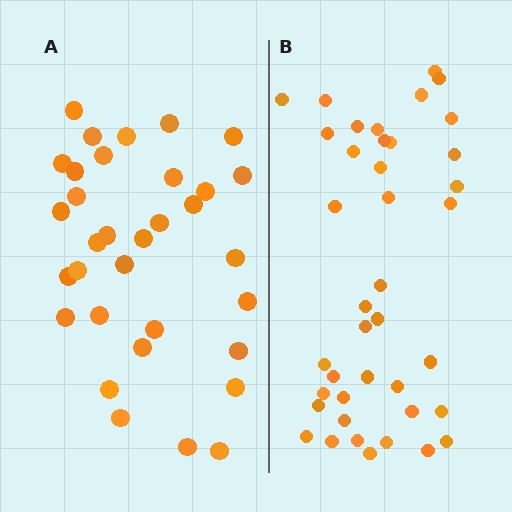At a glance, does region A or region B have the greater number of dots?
Region B (the right region) has more dots.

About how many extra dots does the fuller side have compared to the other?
Region B has roughly 8 or so more dots than region A.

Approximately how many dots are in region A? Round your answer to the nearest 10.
About 30 dots. (The exact count is 33, which rounds to 30.)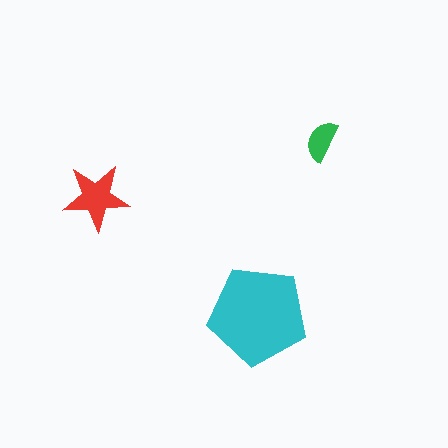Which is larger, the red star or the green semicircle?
The red star.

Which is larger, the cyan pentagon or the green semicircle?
The cyan pentagon.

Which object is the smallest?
The green semicircle.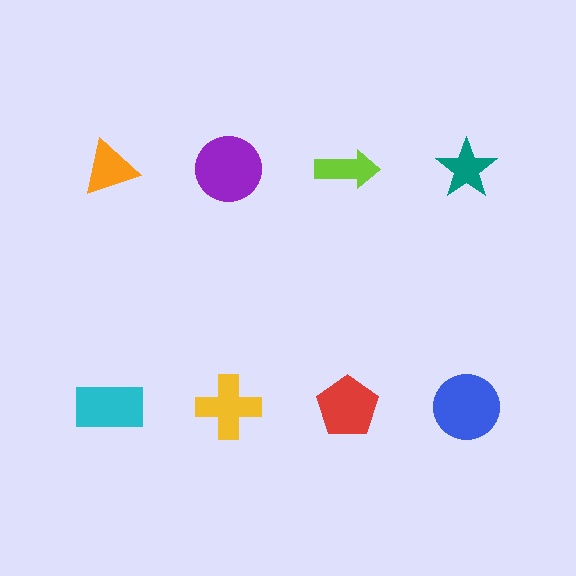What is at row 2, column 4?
A blue circle.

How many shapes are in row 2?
4 shapes.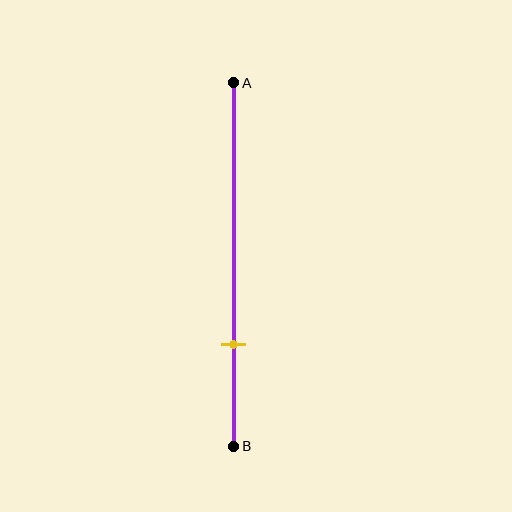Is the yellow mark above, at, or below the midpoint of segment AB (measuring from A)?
The yellow mark is below the midpoint of segment AB.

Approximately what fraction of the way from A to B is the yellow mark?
The yellow mark is approximately 70% of the way from A to B.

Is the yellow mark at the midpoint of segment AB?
No, the mark is at about 70% from A, not at the 50% midpoint.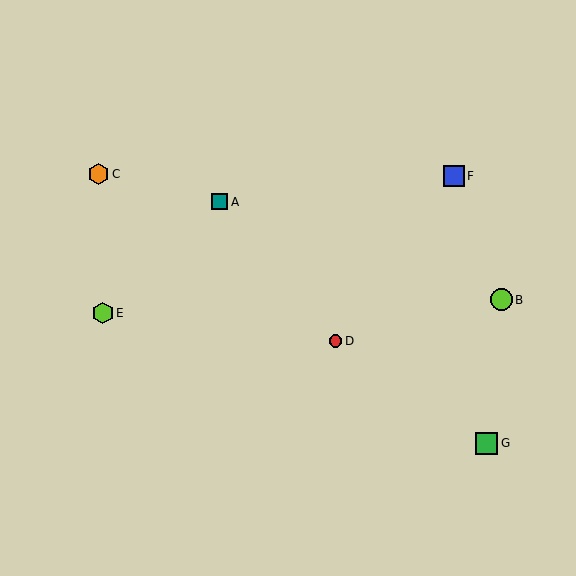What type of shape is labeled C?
Shape C is an orange hexagon.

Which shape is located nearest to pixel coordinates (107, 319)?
The lime hexagon (labeled E) at (103, 313) is nearest to that location.